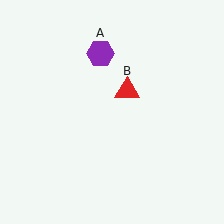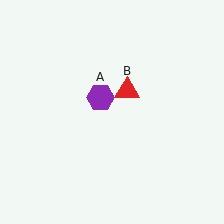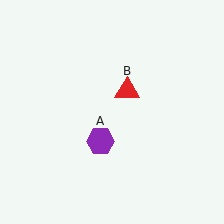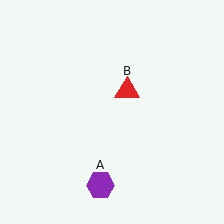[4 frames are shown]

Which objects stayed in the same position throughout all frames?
Red triangle (object B) remained stationary.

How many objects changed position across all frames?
1 object changed position: purple hexagon (object A).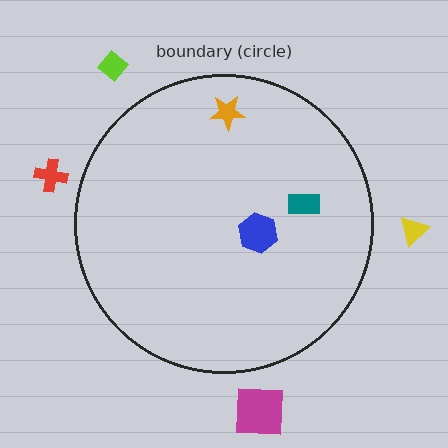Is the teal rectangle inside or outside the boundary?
Inside.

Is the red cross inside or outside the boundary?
Outside.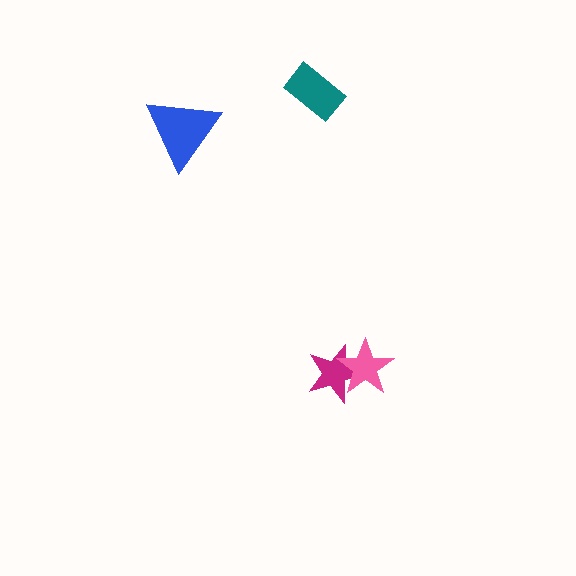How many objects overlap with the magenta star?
1 object overlaps with the magenta star.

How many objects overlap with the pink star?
1 object overlaps with the pink star.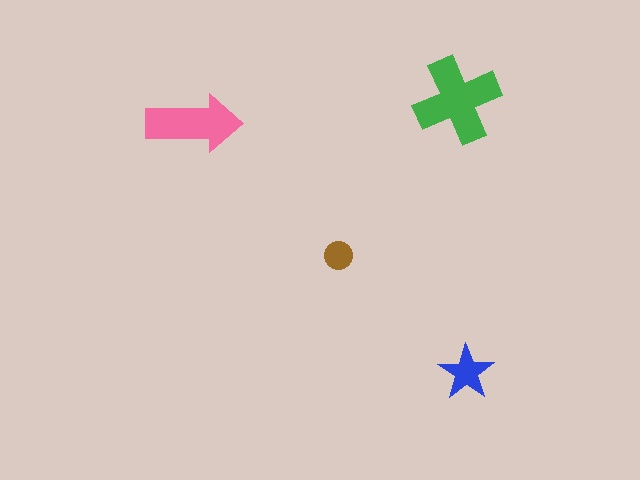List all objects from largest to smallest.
The green cross, the pink arrow, the blue star, the brown circle.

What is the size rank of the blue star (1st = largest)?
3rd.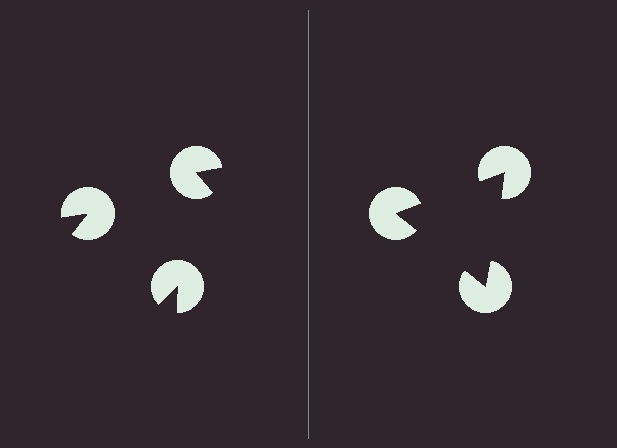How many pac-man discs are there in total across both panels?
6 — 3 on each side.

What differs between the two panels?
The pac-man discs are positioned identically on both sides; only the wedge orientations differ. On the right they align to a triangle; on the left they are misaligned.